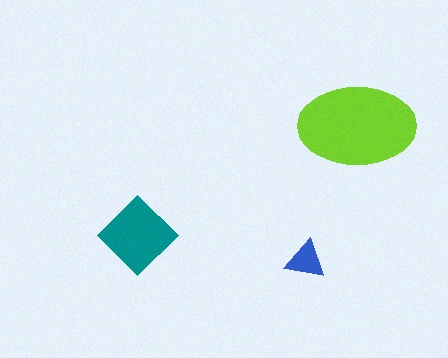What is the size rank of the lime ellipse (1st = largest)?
1st.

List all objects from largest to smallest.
The lime ellipse, the teal diamond, the blue triangle.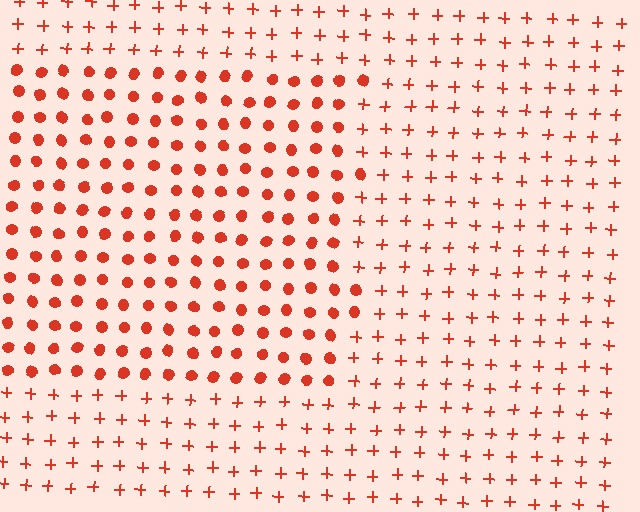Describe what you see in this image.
The image is filled with small red elements arranged in a uniform grid. A rectangle-shaped region contains circles, while the surrounding area contains plus signs. The boundary is defined purely by the change in element shape.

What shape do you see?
I see a rectangle.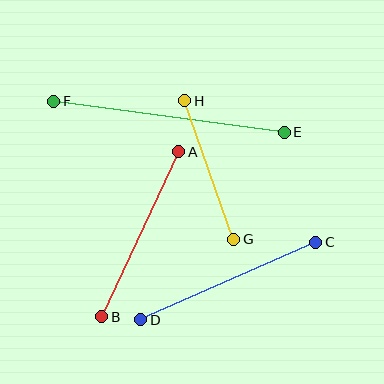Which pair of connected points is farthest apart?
Points E and F are farthest apart.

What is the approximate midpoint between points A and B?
The midpoint is at approximately (140, 234) pixels.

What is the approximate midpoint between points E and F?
The midpoint is at approximately (169, 117) pixels.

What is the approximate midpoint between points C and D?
The midpoint is at approximately (228, 281) pixels.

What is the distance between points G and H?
The distance is approximately 147 pixels.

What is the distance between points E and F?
The distance is approximately 233 pixels.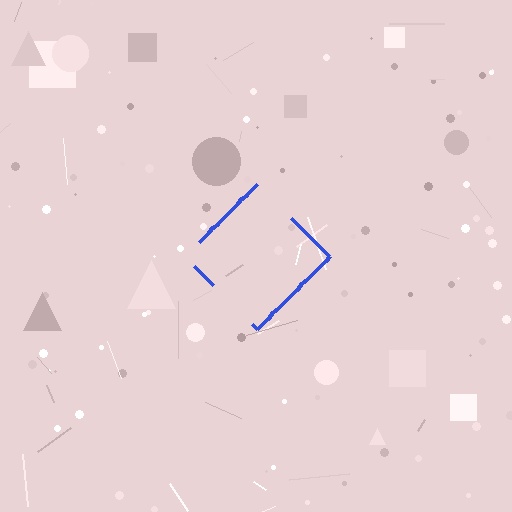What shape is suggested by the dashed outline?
The dashed outline suggests a diamond.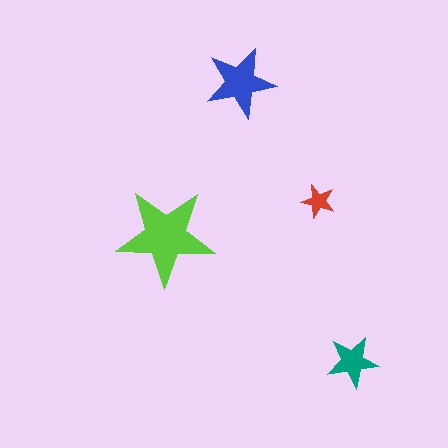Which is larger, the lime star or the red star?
The lime one.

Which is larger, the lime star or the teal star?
The lime one.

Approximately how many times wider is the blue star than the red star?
About 2 times wider.